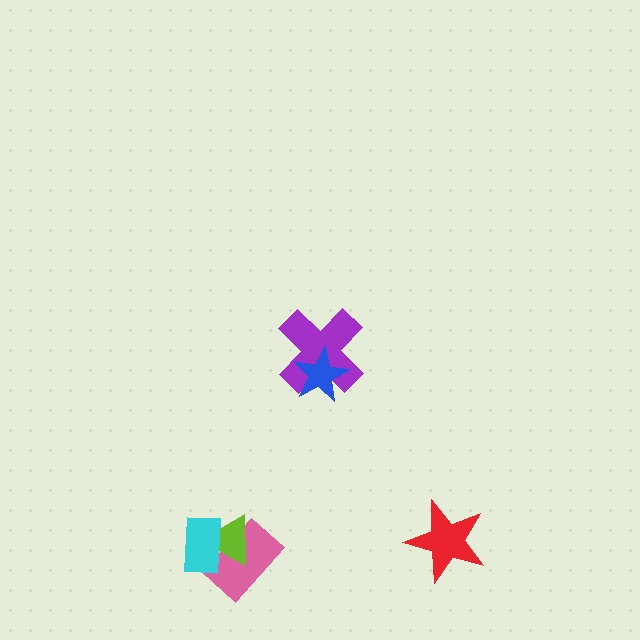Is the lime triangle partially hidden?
Yes, it is partially covered by another shape.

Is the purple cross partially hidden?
Yes, it is partially covered by another shape.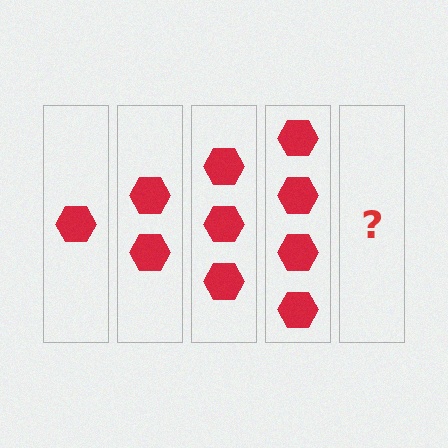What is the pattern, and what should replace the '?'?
The pattern is that each step adds one more hexagon. The '?' should be 5 hexagons.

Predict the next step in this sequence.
The next step is 5 hexagons.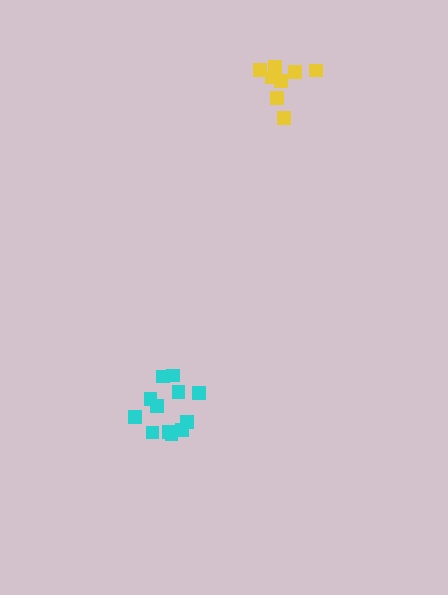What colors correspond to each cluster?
The clusters are colored: cyan, yellow.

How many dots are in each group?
Group 1: 12 dots, Group 2: 8 dots (20 total).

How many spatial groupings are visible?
There are 2 spatial groupings.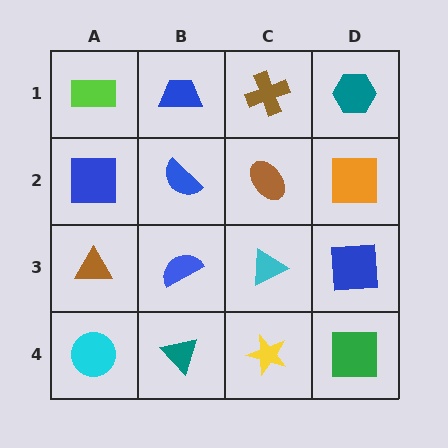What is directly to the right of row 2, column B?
A brown ellipse.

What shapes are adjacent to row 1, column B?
A blue semicircle (row 2, column B), a lime rectangle (row 1, column A), a brown cross (row 1, column C).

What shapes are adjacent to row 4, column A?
A brown triangle (row 3, column A), a teal triangle (row 4, column B).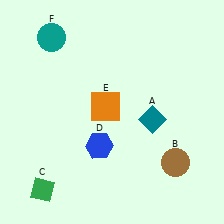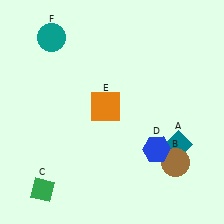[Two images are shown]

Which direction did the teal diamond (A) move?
The teal diamond (A) moved right.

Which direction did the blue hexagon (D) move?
The blue hexagon (D) moved right.